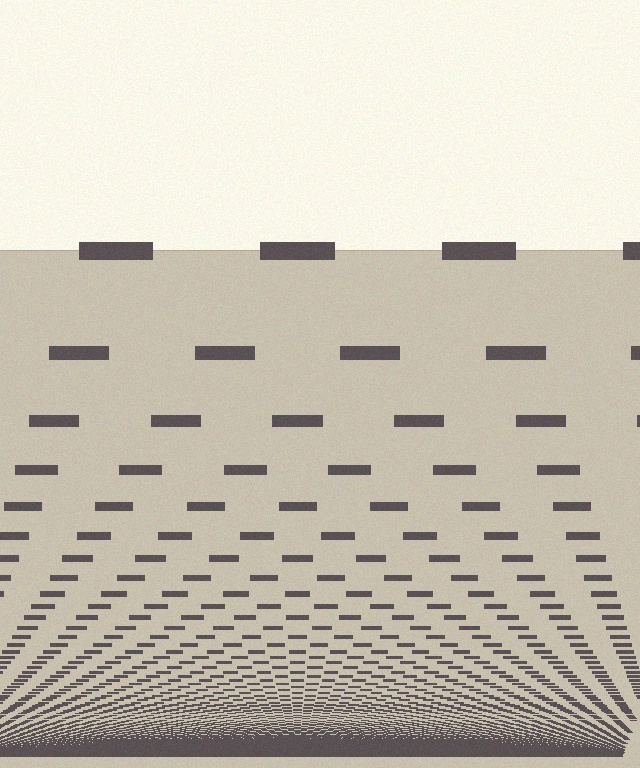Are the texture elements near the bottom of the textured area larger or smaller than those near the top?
Smaller. The gradient is inverted — elements near the bottom are smaller and denser.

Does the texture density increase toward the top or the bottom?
Density increases toward the bottom.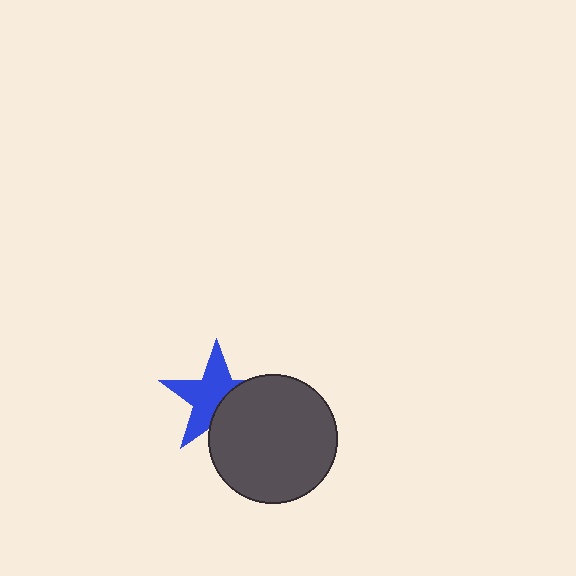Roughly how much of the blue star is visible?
About half of it is visible (roughly 62%).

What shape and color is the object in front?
The object in front is a dark gray circle.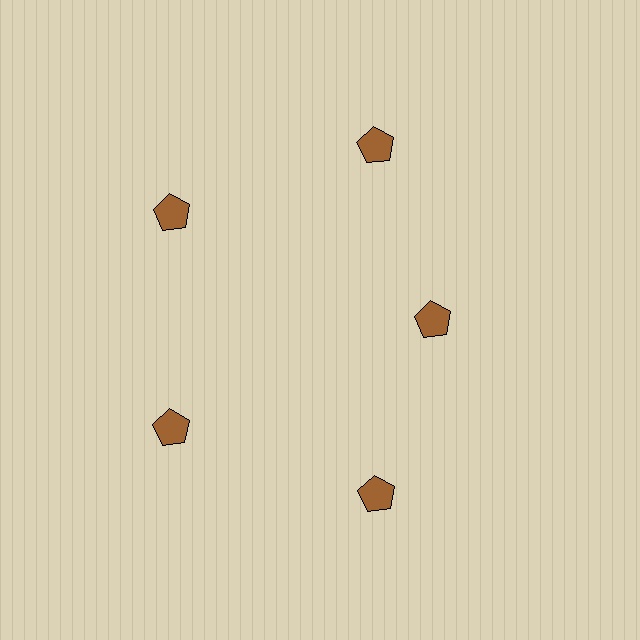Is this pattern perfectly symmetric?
No. The 5 brown pentagons are arranged in a ring, but one element near the 3 o'clock position is pulled inward toward the center, breaking the 5-fold rotational symmetry.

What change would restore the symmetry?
The symmetry would be restored by moving it outward, back onto the ring so that all 5 pentagons sit at equal angles and equal distance from the center.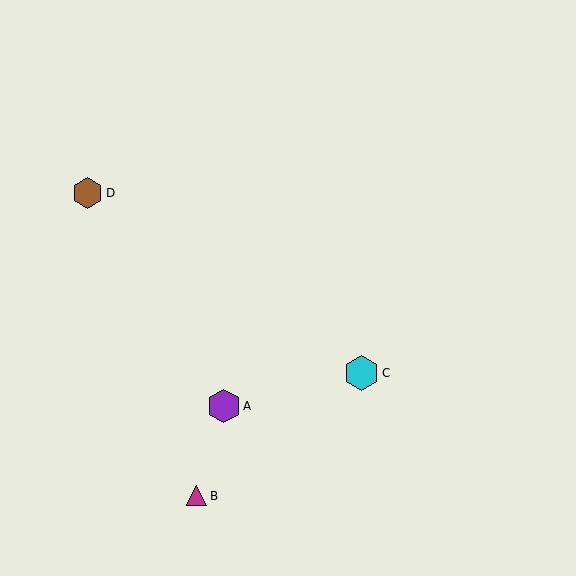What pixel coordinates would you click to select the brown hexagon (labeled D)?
Click at (87, 193) to select the brown hexagon D.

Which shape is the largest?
The cyan hexagon (labeled C) is the largest.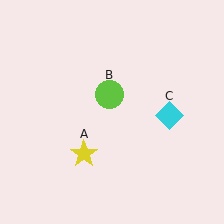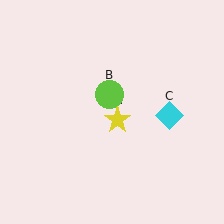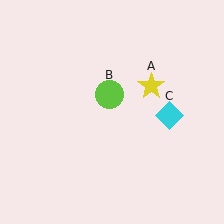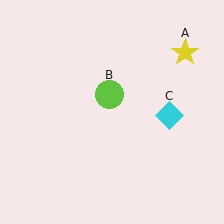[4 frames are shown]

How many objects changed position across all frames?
1 object changed position: yellow star (object A).